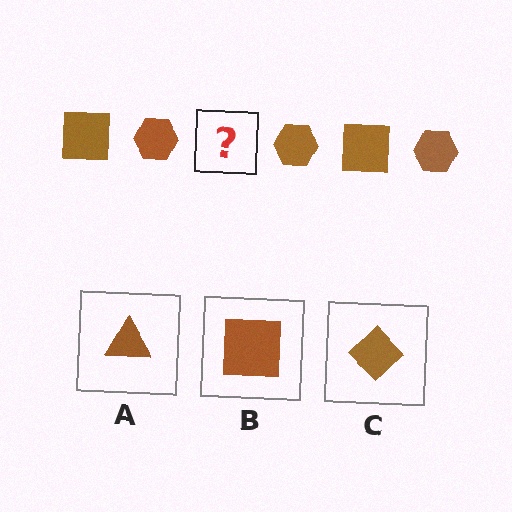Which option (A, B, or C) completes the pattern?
B.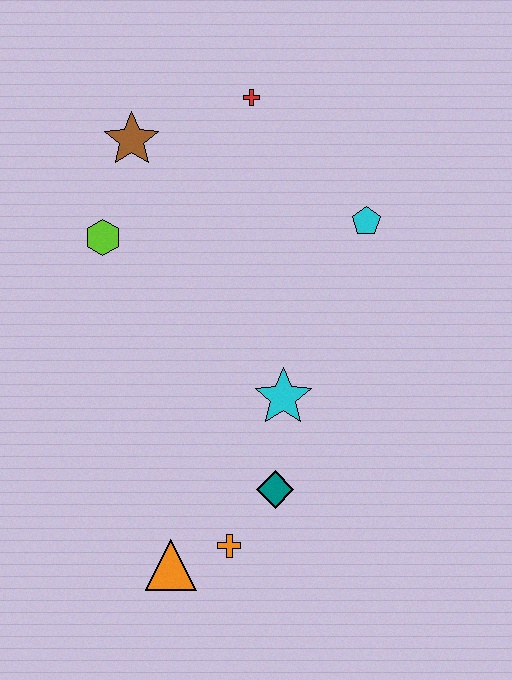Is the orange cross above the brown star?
No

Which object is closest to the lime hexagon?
The brown star is closest to the lime hexagon.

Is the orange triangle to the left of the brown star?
No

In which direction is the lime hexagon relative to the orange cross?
The lime hexagon is above the orange cross.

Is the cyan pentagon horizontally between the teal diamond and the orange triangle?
No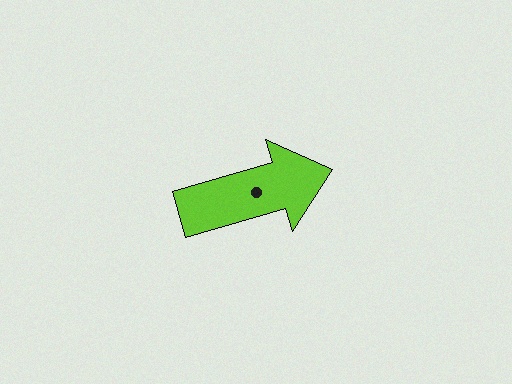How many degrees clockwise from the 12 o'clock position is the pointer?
Approximately 74 degrees.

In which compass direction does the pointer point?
East.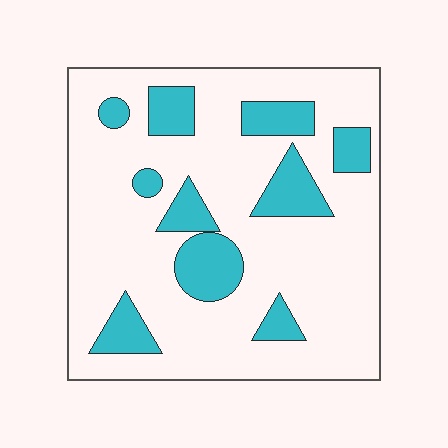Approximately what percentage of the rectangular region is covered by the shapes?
Approximately 20%.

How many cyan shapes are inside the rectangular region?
10.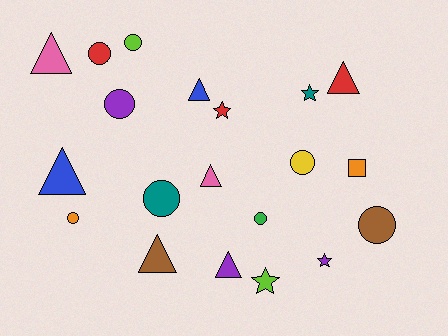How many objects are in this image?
There are 20 objects.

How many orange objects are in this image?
There are 2 orange objects.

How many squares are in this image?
There is 1 square.